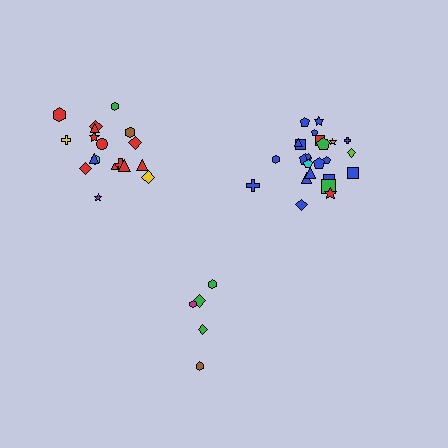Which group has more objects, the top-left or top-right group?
The top-right group.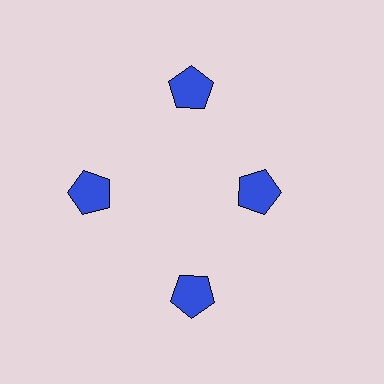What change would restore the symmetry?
The symmetry would be restored by moving it outward, back onto the ring so that all 4 pentagons sit at equal angles and equal distance from the center.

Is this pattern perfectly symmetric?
No. The 4 blue pentagons are arranged in a ring, but one element near the 3 o'clock position is pulled inward toward the center, breaking the 4-fold rotational symmetry.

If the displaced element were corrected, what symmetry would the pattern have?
It would have 4-fold rotational symmetry — the pattern would map onto itself every 90 degrees.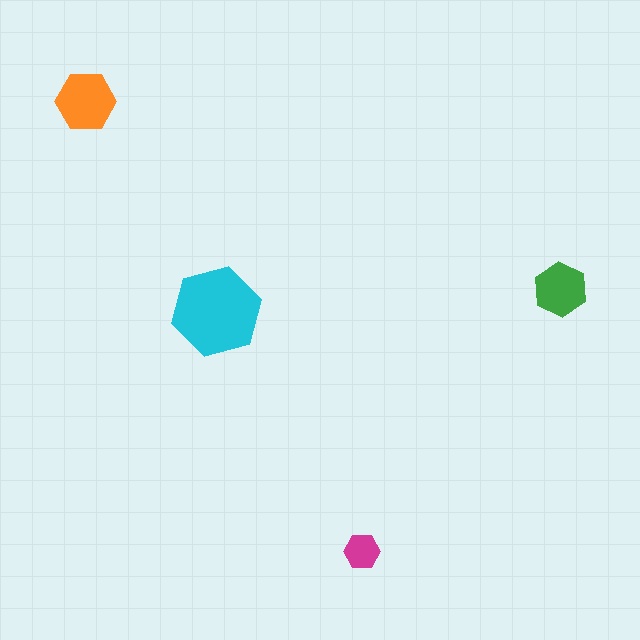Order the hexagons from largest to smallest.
the cyan one, the orange one, the green one, the magenta one.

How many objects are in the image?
There are 4 objects in the image.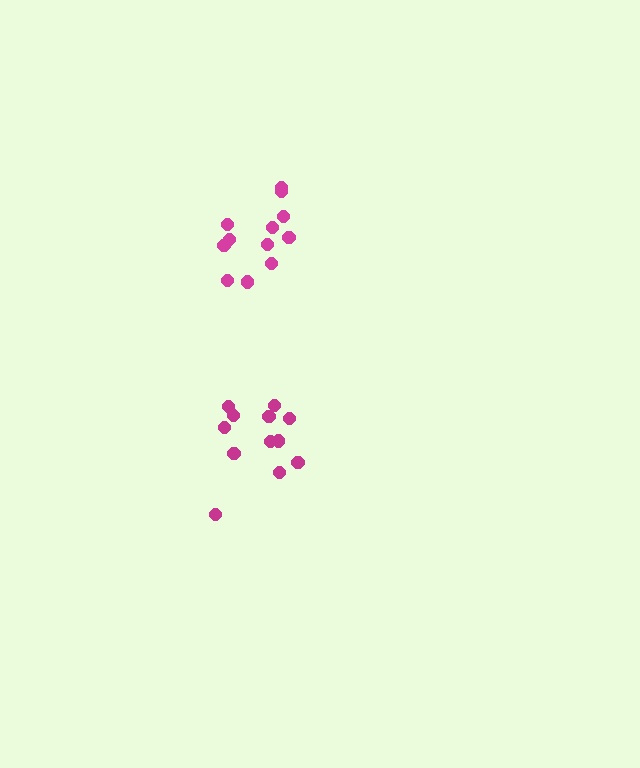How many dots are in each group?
Group 1: 12 dots, Group 2: 12 dots (24 total).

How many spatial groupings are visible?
There are 2 spatial groupings.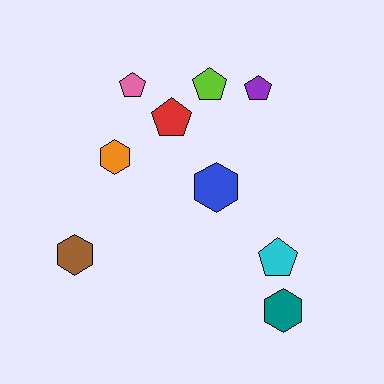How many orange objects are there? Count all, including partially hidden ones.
There is 1 orange object.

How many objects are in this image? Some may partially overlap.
There are 9 objects.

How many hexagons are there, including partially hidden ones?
There are 4 hexagons.